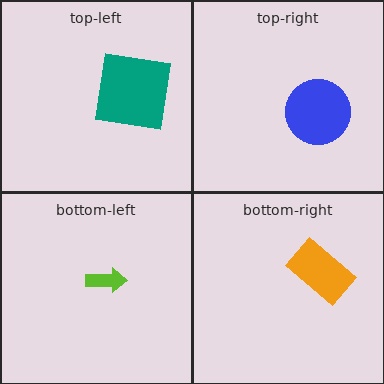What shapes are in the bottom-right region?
The orange rectangle.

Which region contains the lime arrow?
The bottom-left region.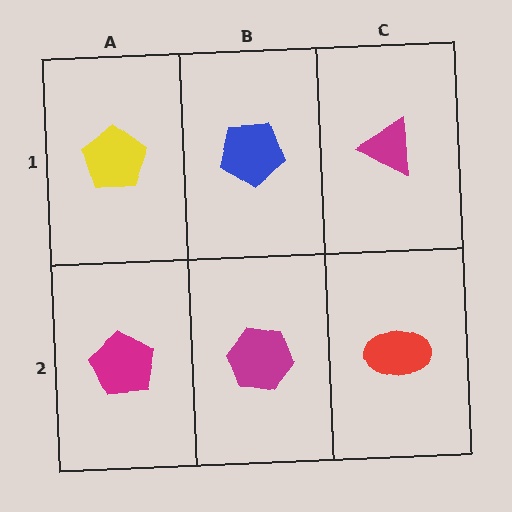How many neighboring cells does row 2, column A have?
2.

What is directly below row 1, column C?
A red ellipse.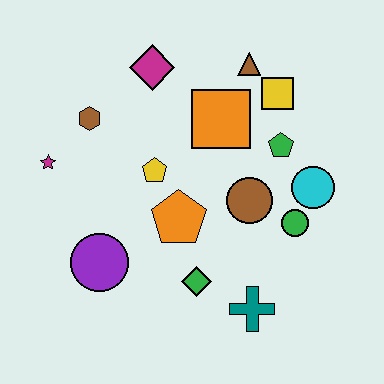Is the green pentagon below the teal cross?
No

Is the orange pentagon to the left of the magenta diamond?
No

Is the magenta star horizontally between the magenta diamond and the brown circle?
No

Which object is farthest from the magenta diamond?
The teal cross is farthest from the magenta diamond.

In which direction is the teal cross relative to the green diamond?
The teal cross is to the right of the green diamond.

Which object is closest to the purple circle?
The orange pentagon is closest to the purple circle.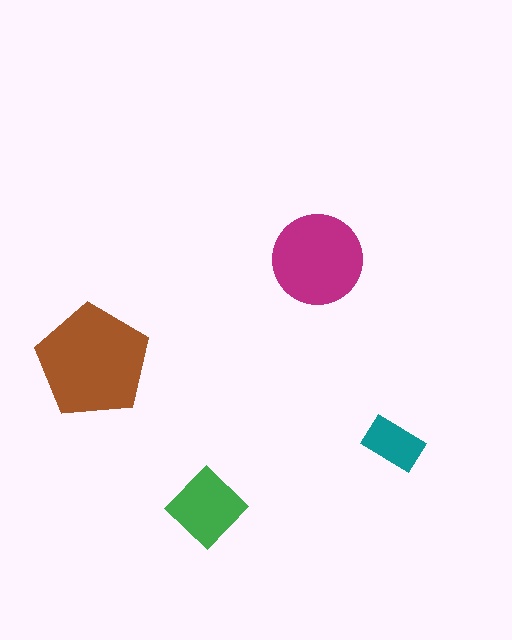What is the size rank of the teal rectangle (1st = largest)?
4th.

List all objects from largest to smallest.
The brown pentagon, the magenta circle, the green diamond, the teal rectangle.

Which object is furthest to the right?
The teal rectangle is rightmost.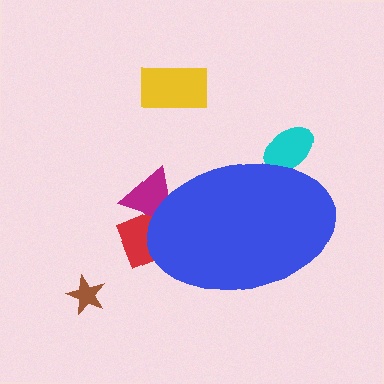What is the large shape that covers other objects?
A blue ellipse.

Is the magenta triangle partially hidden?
Yes, the magenta triangle is partially hidden behind the blue ellipse.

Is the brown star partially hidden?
No, the brown star is fully visible.